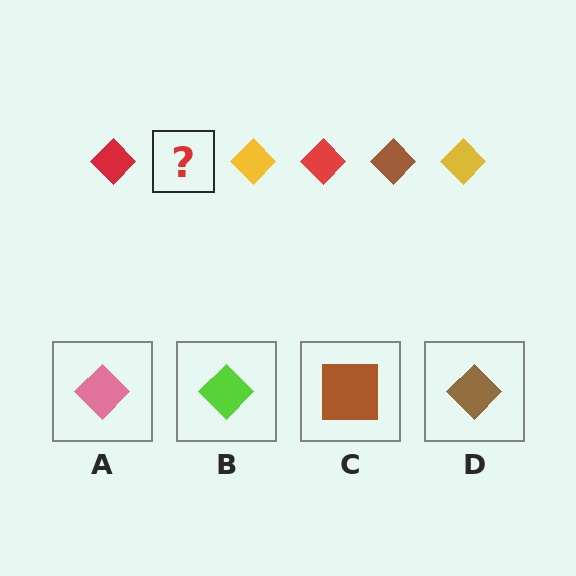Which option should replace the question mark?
Option D.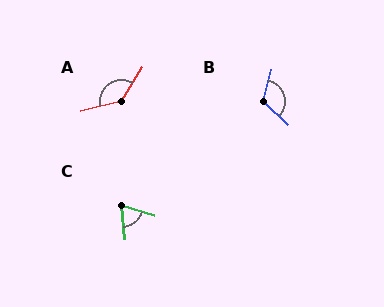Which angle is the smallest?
C, at approximately 67 degrees.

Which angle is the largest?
A, at approximately 135 degrees.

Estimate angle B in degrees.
Approximately 118 degrees.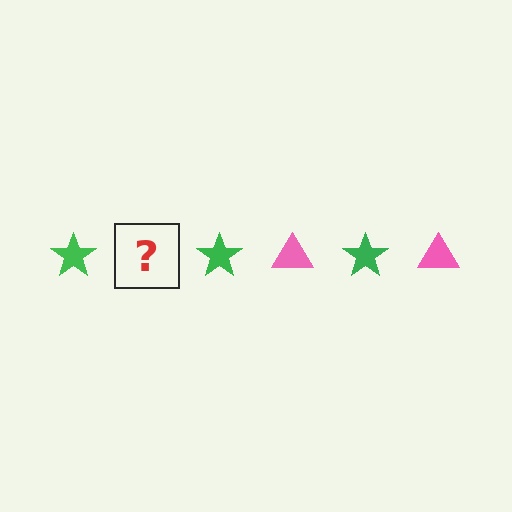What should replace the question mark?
The question mark should be replaced with a pink triangle.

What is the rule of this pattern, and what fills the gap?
The rule is that the pattern alternates between green star and pink triangle. The gap should be filled with a pink triangle.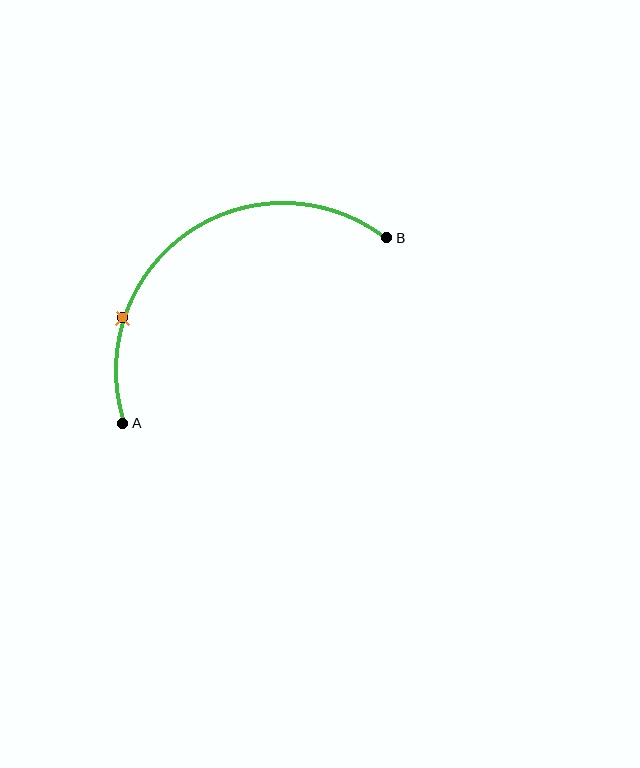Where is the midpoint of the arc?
The arc midpoint is the point on the curve farthest from the straight line joining A and B. It sits above and to the left of that line.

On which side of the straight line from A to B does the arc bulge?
The arc bulges above and to the left of the straight line connecting A and B.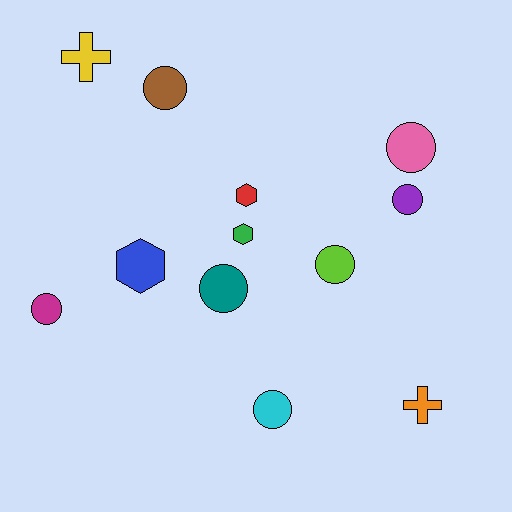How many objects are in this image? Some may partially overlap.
There are 12 objects.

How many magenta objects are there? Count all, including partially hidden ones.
There is 1 magenta object.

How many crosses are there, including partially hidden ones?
There are 2 crosses.